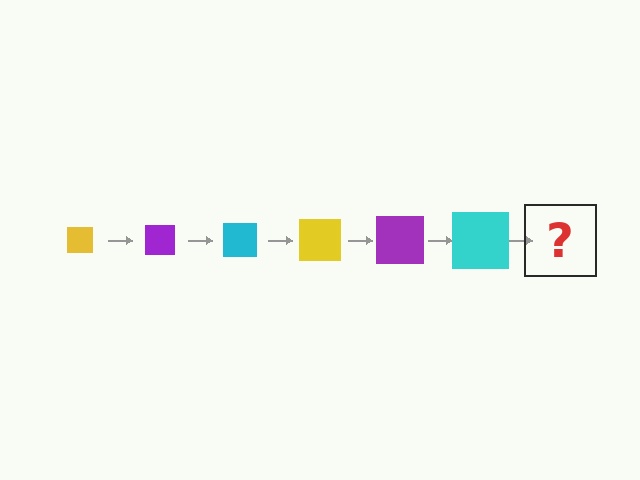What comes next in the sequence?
The next element should be a yellow square, larger than the previous one.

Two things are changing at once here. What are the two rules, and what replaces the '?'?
The two rules are that the square grows larger each step and the color cycles through yellow, purple, and cyan. The '?' should be a yellow square, larger than the previous one.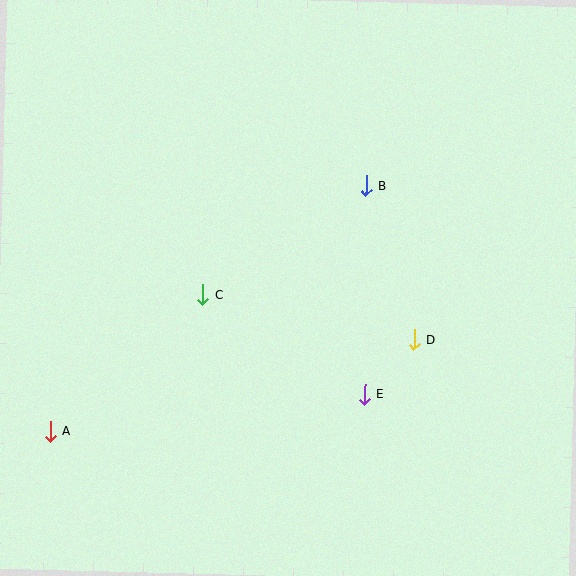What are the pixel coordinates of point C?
Point C is at (203, 294).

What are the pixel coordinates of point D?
Point D is at (414, 339).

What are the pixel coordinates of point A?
Point A is at (51, 431).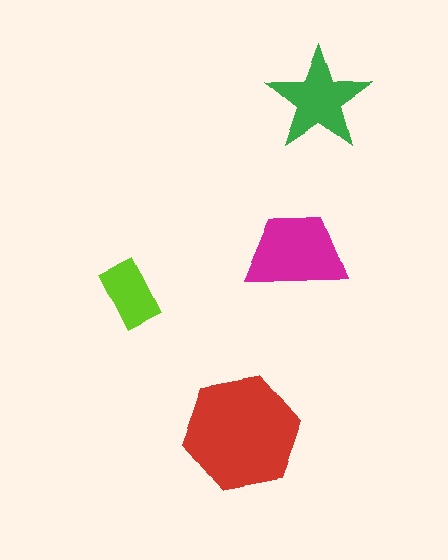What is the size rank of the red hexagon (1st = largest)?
1st.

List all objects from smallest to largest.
The lime rectangle, the green star, the magenta trapezoid, the red hexagon.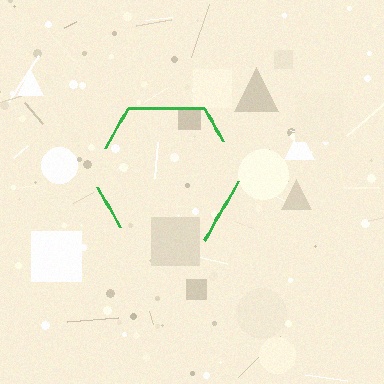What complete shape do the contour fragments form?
The contour fragments form a hexagon.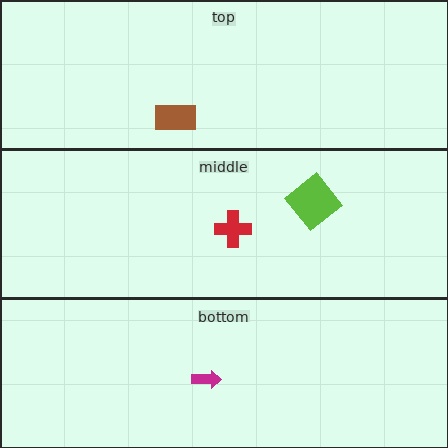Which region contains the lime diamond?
The middle region.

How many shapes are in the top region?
1.